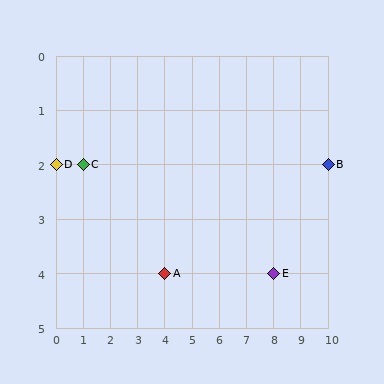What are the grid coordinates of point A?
Point A is at grid coordinates (4, 4).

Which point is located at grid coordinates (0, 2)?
Point D is at (0, 2).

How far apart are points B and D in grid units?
Points B and D are 10 columns apart.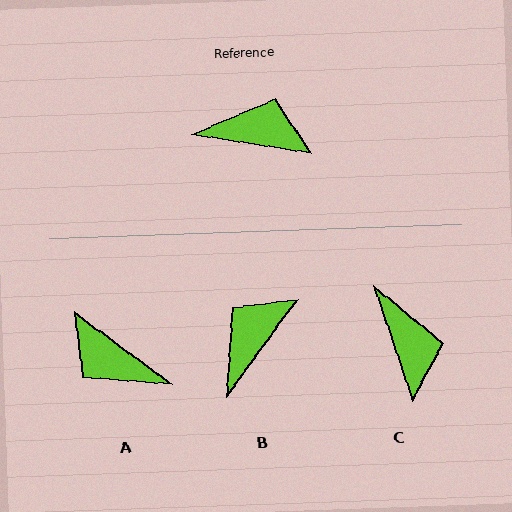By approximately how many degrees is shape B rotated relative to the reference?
Approximately 63 degrees counter-clockwise.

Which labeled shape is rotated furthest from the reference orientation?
A, about 153 degrees away.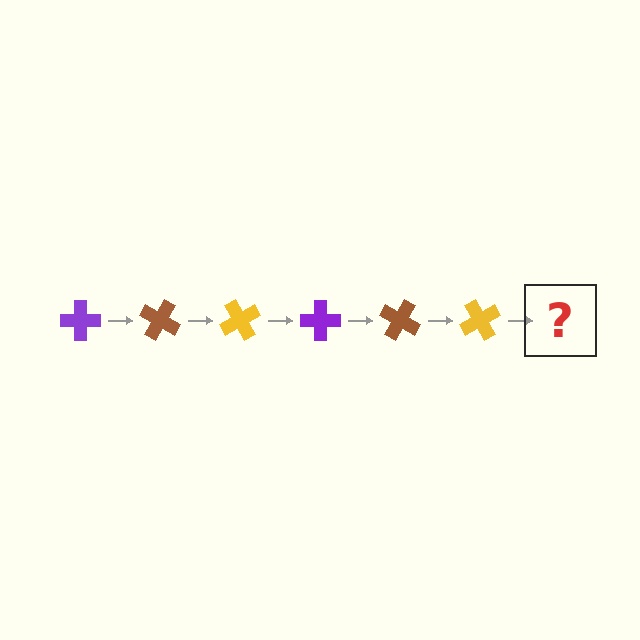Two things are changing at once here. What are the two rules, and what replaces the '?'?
The two rules are that it rotates 30 degrees each step and the color cycles through purple, brown, and yellow. The '?' should be a purple cross, rotated 180 degrees from the start.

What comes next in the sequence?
The next element should be a purple cross, rotated 180 degrees from the start.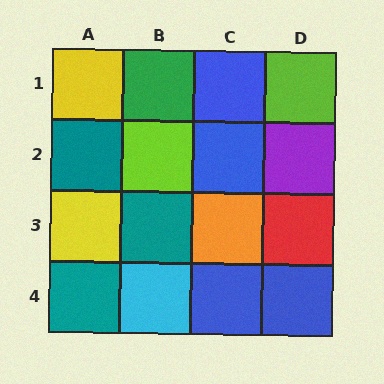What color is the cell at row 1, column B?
Green.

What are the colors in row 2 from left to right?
Teal, lime, blue, purple.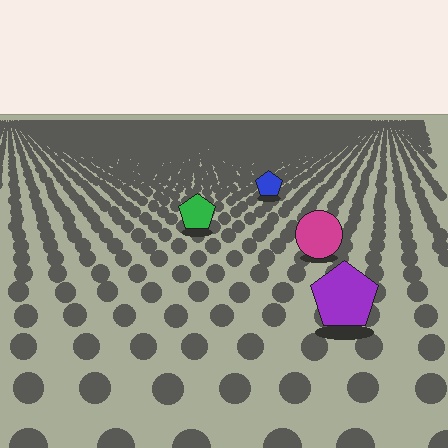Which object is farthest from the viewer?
The blue pentagon is farthest from the viewer. It appears smaller and the ground texture around it is denser.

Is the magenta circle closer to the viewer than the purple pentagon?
No. The purple pentagon is closer — you can tell from the texture gradient: the ground texture is coarser near it.